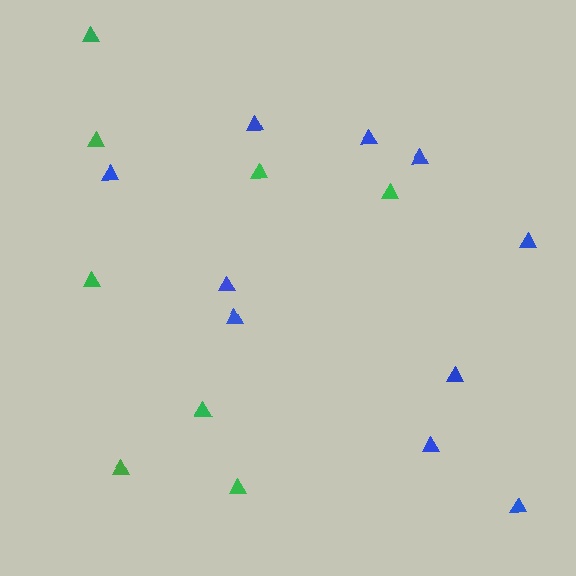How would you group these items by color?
There are 2 groups: one group of green triangles (8) and one group of blue triangles (10).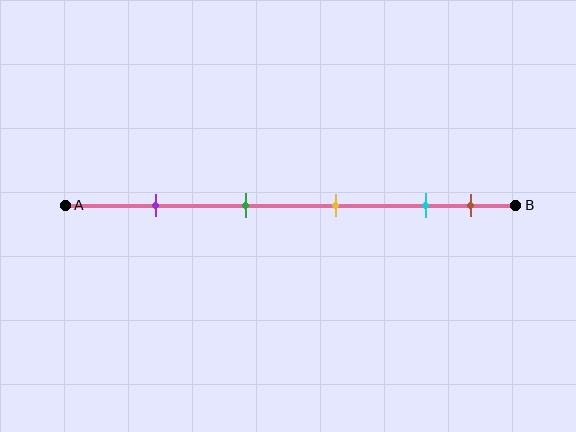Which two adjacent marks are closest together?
The cyan and brown marks are the closest adjacent pair.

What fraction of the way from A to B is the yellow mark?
The yellow mark is approximately 60% (0.6) of the way from A to B.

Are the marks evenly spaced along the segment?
No, the marks are not evenly spaced.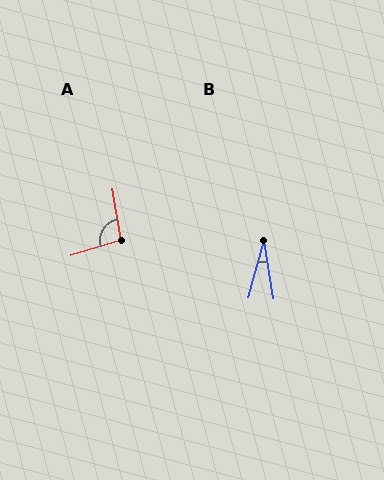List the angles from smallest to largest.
B (24°), A (97°).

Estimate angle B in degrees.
Approximately 24 degrees.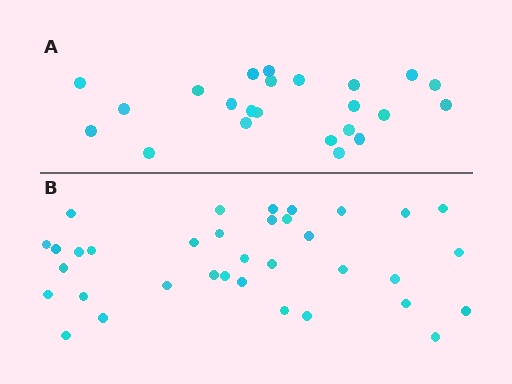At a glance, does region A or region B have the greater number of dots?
Region B (the bottom region) has more dots.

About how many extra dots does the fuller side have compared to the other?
Region B has roughly 12 or so more dots than region A.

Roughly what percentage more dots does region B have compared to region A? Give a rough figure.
About 50% more.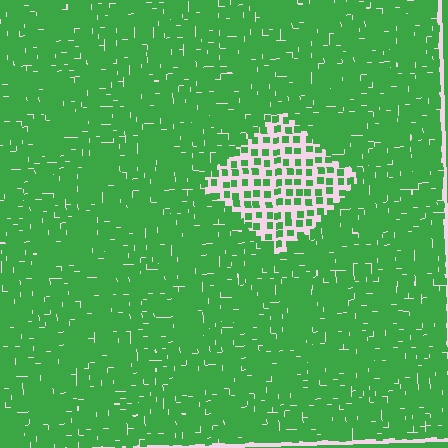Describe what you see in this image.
The image contains small green elements arranged at two different densities. A diamond-shaped region is visible where the elements are less densely packed than the surrounding area.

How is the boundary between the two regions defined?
The boundary is defined by a change in element density (approximately 3.0x ratio). All elements are the same color, size, and shape.